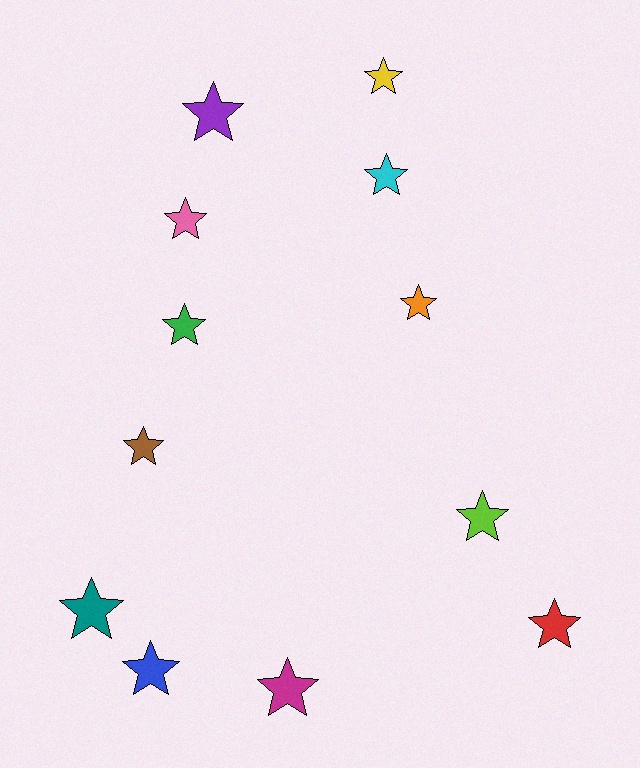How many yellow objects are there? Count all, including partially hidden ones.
There is 1 yellow object.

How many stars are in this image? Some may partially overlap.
There are 12 stars.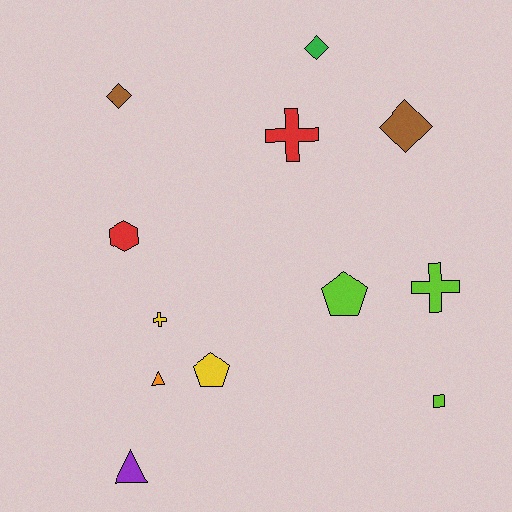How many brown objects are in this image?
There are 2 brown objects.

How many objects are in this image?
There are 12 objects.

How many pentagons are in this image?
There are 2 pentagons.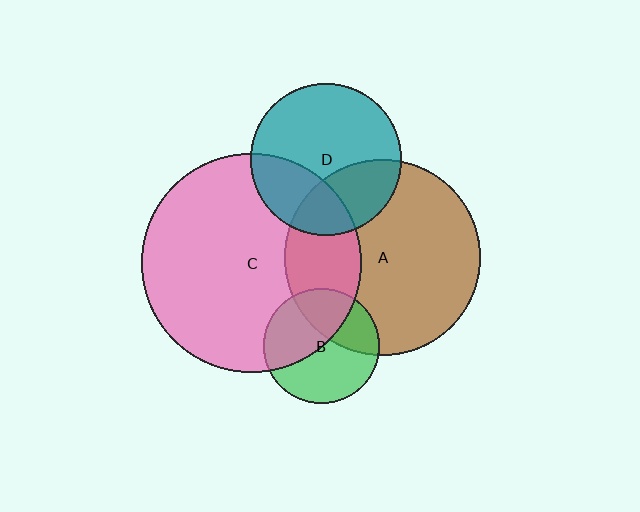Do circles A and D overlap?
Yes.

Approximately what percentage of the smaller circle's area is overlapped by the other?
Approximately 30%.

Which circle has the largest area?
Circle C (pink).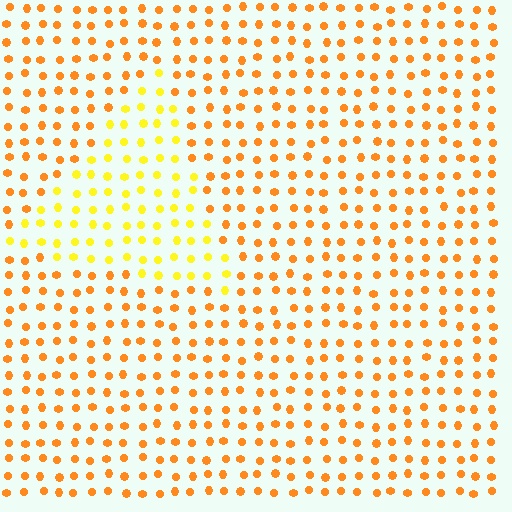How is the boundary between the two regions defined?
The boundary is defined purely by a slight shift in hue (about 30 degrees). Spacing, size, and orientation are identical on both sides.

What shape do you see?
I see a triangle.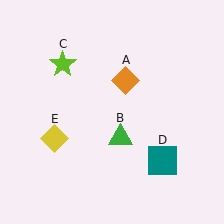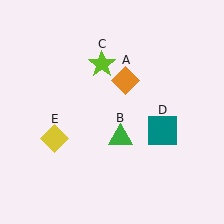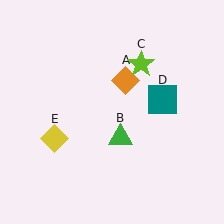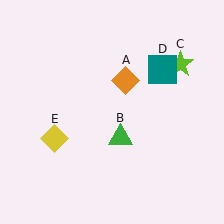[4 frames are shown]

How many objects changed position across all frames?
2 objects changed position: lime star (object C), teal square (object D).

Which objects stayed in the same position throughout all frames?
Orange diamond (object A) and green triangle (object B) and yellow diamond (object E) remained stationary.